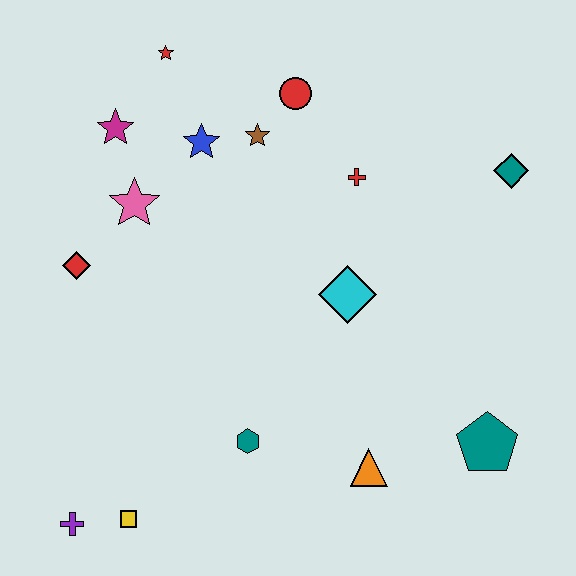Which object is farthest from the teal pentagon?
The red star is farthest from the teal pentagon.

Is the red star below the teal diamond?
No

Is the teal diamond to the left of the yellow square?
No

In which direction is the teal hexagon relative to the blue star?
The teal hexagon is below the blue star.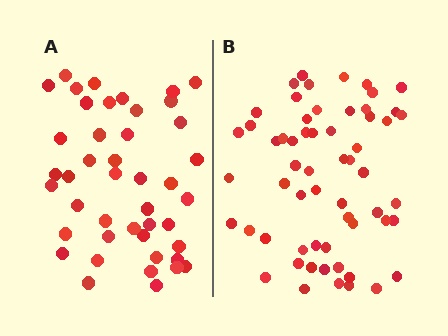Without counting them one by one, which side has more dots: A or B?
Region B (the right region) has more dots.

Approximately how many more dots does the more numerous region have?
Region B has approximately 15 more dots than region A.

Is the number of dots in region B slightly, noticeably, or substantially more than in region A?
Region B has noticeably more, but not dramatically so. The ratio is roughly 1.3 to 1.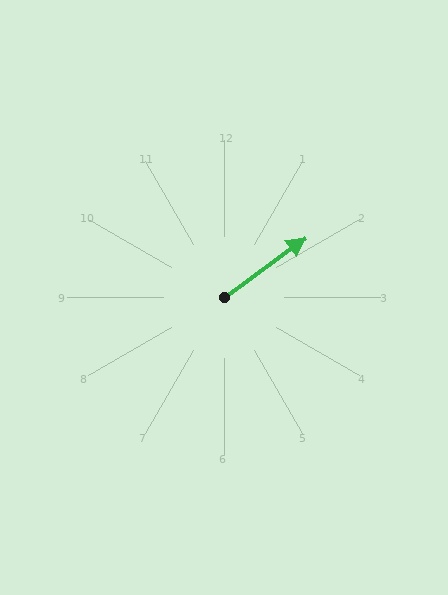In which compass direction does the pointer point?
Northeast.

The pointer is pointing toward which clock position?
Roughly 2 o'clock.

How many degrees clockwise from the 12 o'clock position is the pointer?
Approximately 54 degrees.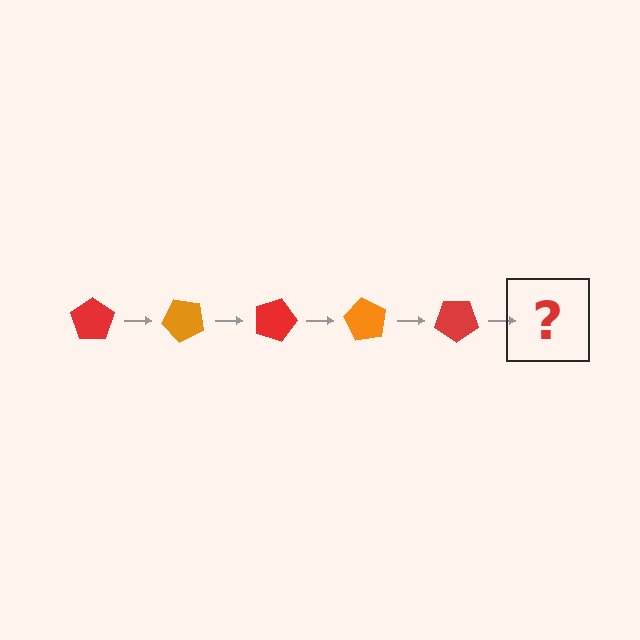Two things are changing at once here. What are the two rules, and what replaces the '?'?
The two rules are that it rotates 45 degrees each step and the color cycles through red and orange. The '?' should be an orange pentagon, rotated 225 degrees from the start.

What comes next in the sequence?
The next element should be an orange pentagon, rotated 225 degrees from the start.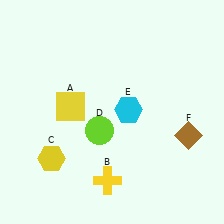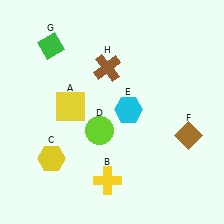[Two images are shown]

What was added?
A green diamond (G), a brown cross (H) were added in Image 2.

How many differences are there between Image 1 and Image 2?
There are 2 differences between the two images.